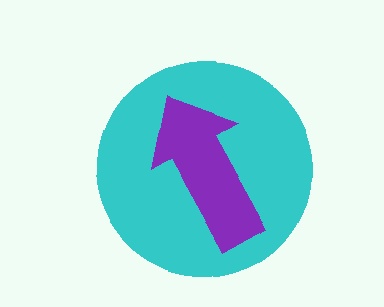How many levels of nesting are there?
2.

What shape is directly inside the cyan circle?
The purple arrow.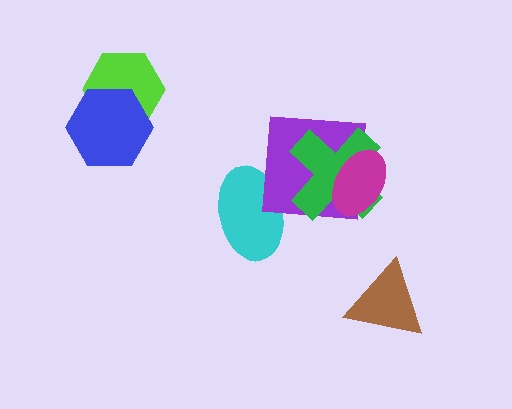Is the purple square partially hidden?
Yes, it is partially covered by another shape.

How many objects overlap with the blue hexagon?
1 object overlaps with the blue hexagon.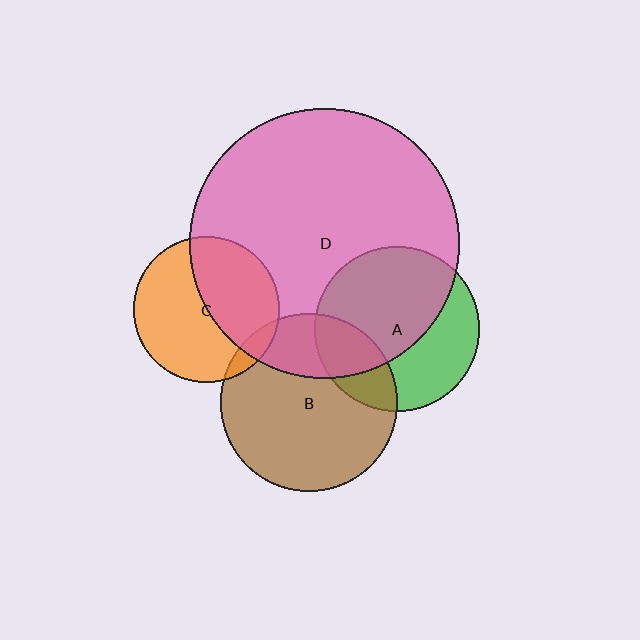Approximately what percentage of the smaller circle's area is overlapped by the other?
Approximately 25%.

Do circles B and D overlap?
Yes.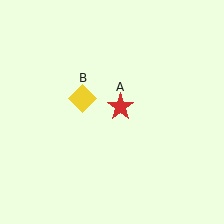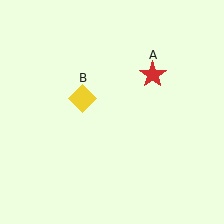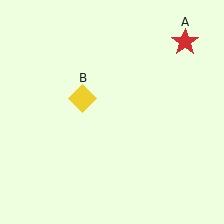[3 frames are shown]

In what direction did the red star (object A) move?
The red star (object A) moved up and to the right.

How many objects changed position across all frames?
1 object changed position: red star (object A).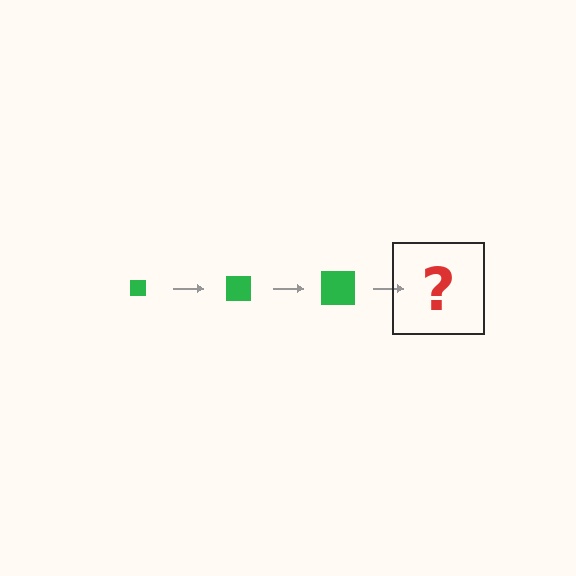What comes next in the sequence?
The next element should be a green square, larger than the previous one.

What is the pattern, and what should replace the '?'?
The pattern is that the square gets progressively larger each step. The '?' should be a green square, larger than the previous one.